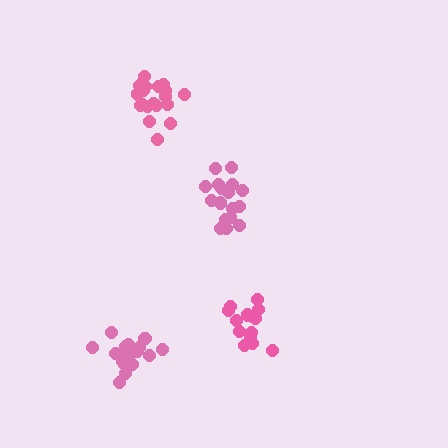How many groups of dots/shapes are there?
There are 4 groups.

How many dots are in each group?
Group 1: 14 dots, Group 2: 18 dots, Group 3: 17 dots, Group 4: 19 dots (68 total).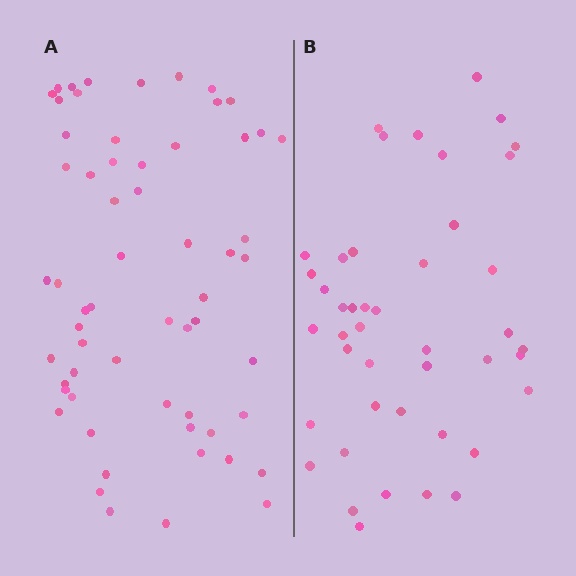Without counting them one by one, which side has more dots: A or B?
Region A (the left region) has more dots.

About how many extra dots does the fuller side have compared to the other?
Region A has approximately 15 more dots than region B.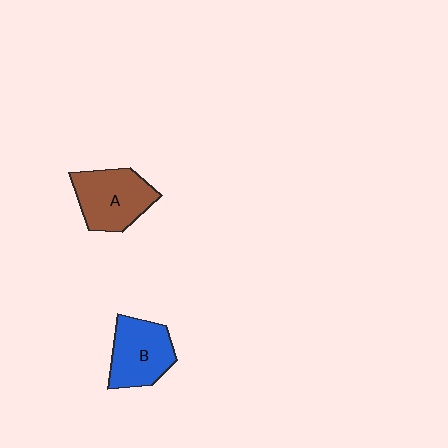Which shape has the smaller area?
Shape B (blue).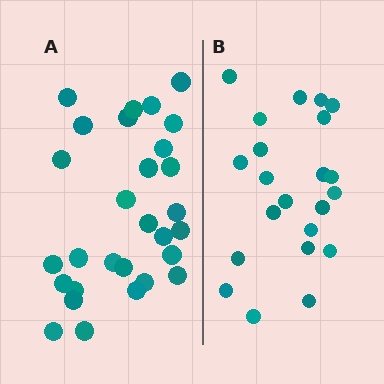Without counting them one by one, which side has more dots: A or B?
Region A (the left region) has more dots.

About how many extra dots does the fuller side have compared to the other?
Region A has roughly 8 or so more dots than region B.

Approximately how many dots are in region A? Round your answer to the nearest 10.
About 30 dots. (The exact count is 29, which rounds to 30.)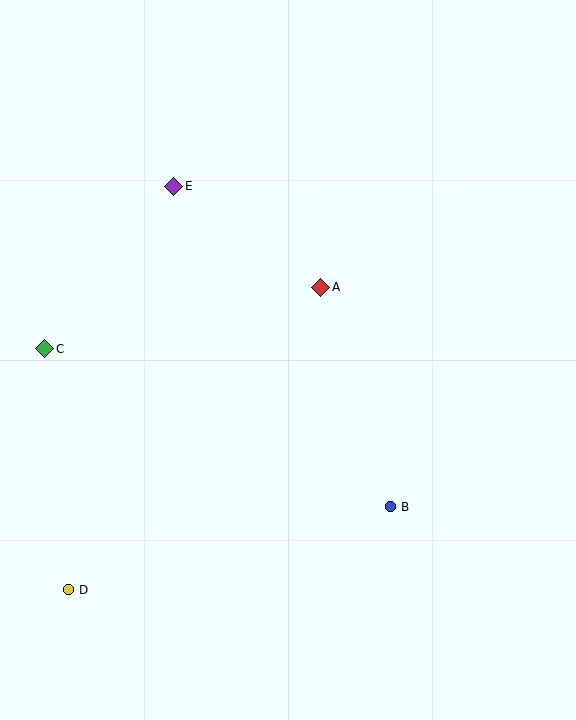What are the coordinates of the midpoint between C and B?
The midpoint between C and B is at (218, 428).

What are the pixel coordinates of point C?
Point C is at (45, 349).